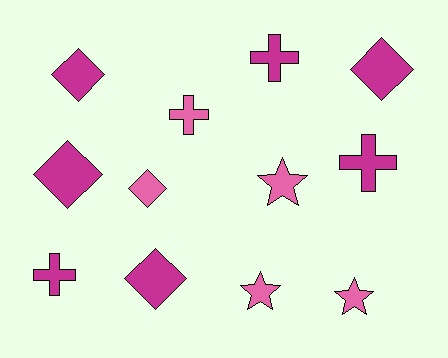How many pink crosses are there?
There is 1 pink cross.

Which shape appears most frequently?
Diamond, with 5 objects.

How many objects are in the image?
There are 12 objects.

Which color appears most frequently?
Magenta, with 7 objects.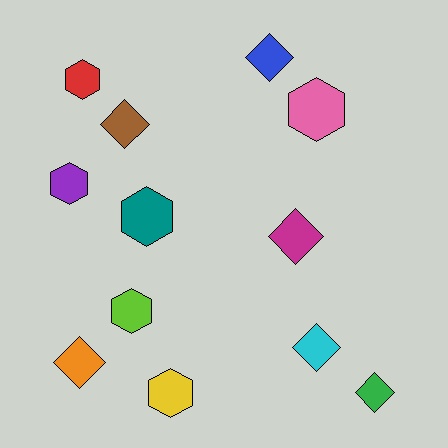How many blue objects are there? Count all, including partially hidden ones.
There is 1 blue object.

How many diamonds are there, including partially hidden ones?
There are 6 diamonds.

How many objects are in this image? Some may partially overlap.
There are 12 objects.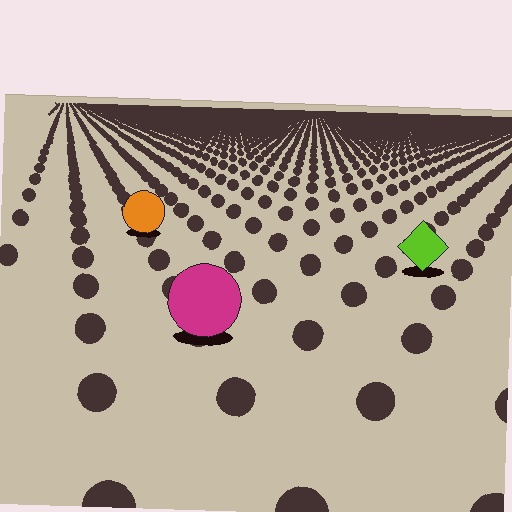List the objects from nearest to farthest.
From nearest to farthest: the magenta circle, the lime diamond, the orange circle.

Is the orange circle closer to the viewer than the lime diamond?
No. The lime diamond is closer — you can tell from the texture gradient: the ground texture is coarser near it.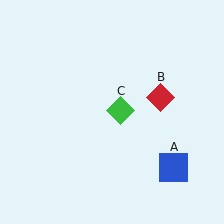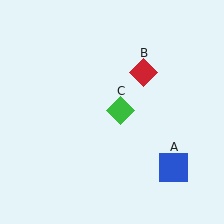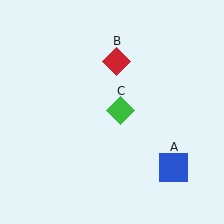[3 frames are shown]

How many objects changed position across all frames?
1 object changed position: red diamond (object B).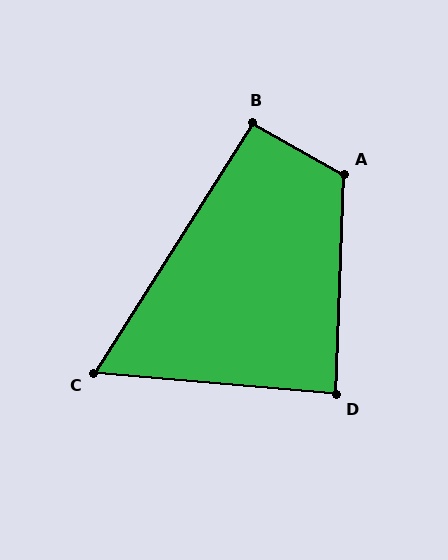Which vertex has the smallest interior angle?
C, at approximately 63 degrees.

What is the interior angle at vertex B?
Approximately 93 degrees (approximately right).